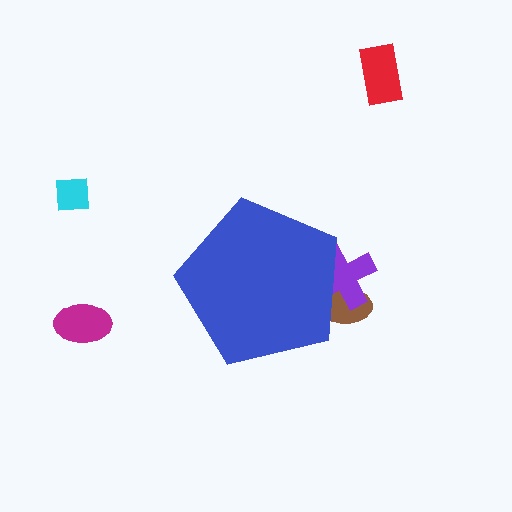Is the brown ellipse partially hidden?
Yes, the brown ellipse is partially hidden behind the blue pentagon.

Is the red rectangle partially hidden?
No, the red rectangle is fully visible.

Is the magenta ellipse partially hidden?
No, the magenta ellipse is fully visible.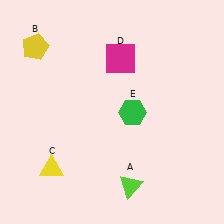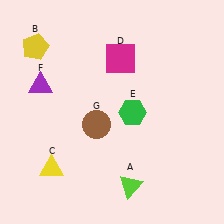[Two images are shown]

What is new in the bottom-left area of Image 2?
A brown circle (G) was added in the bottom-left area of Image 2.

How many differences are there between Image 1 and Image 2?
There are 2 differences between the two images.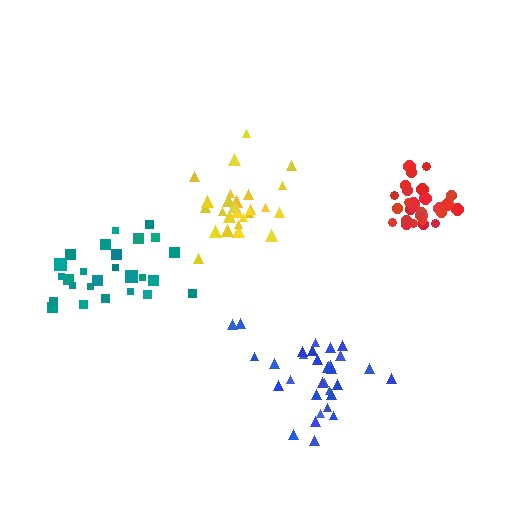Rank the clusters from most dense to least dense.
red, yellow, blue, teal.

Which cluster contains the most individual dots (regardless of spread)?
Blue (32).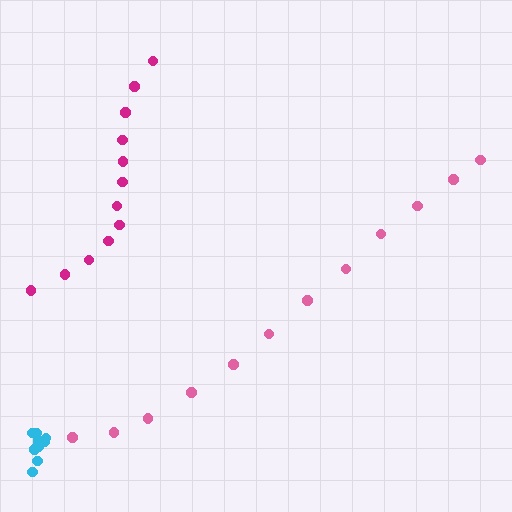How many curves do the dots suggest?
There are 3 distinct paths.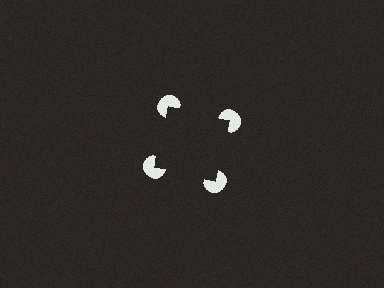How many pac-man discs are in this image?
There are 4 — one at each vertex of the illusory square.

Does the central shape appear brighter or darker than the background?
It typically appears slightly darker than the background, even though no actual brightness change is drawn.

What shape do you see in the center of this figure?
An illusory square — its edges are inferred from the aligned wedge cuts in the pac-man discs, not physically drawn.